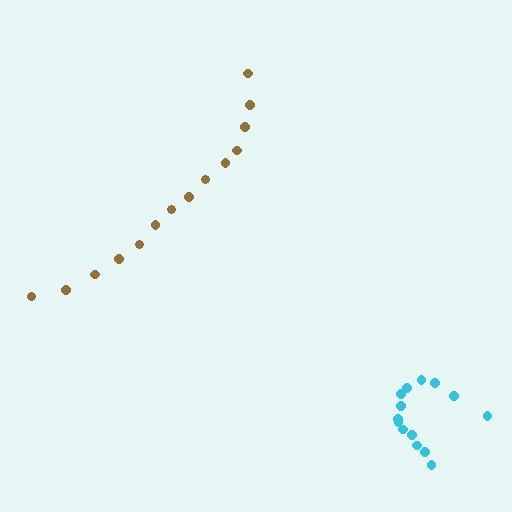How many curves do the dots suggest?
There are 2 distinct paths.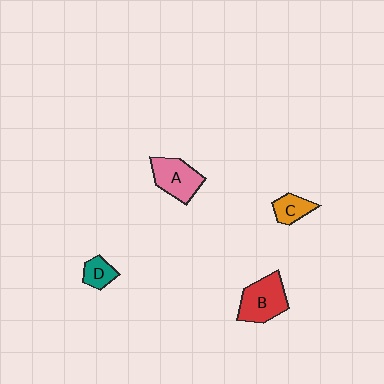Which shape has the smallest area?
Shape D (teal).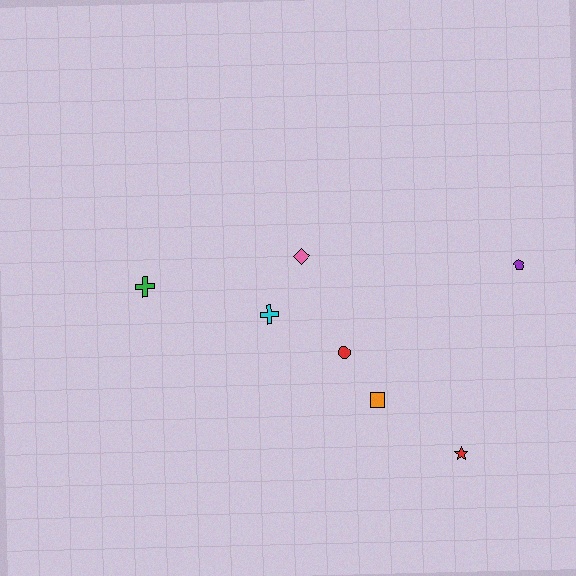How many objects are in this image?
There are 7 objects.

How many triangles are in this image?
There are no triangles.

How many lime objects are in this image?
There are no lime objects.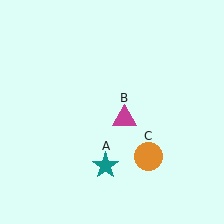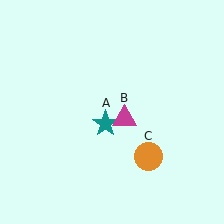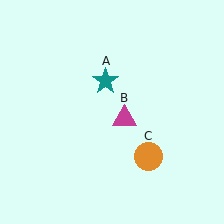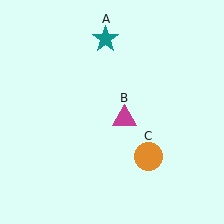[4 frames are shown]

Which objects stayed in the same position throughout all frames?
Magenta triangle (object B) and orange circle (object C) remained stationary.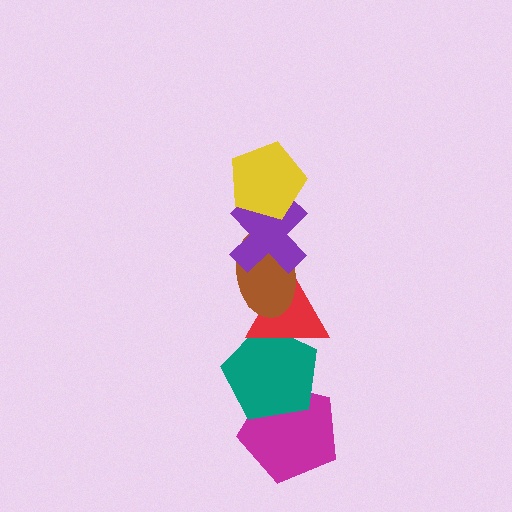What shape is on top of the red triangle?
The brown ellipse is on top of the red triangle.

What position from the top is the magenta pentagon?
The magenta pentagon is 6th from the top.